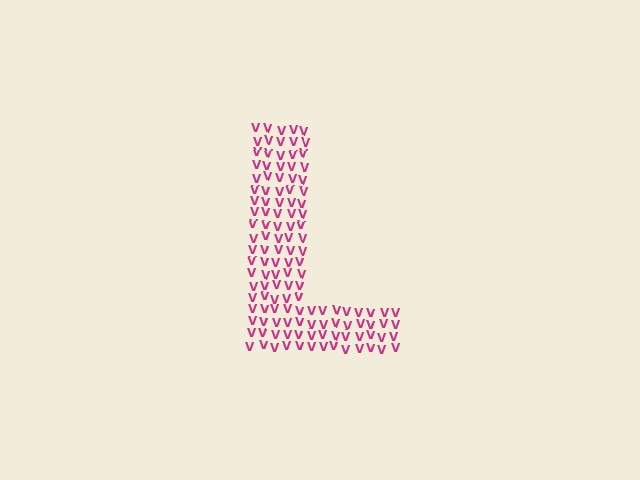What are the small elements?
The small elements are letter V's.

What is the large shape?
The large shape is the letter L.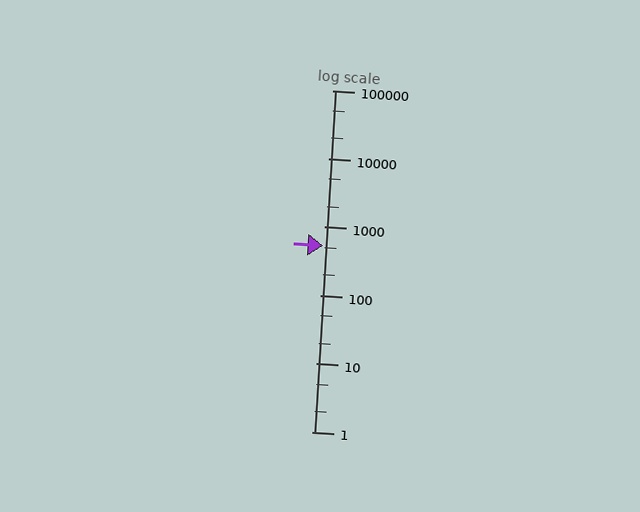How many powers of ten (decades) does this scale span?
The scale spans 5 decades, from 1 to 100000.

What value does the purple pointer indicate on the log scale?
The pointer indicates approximately 530.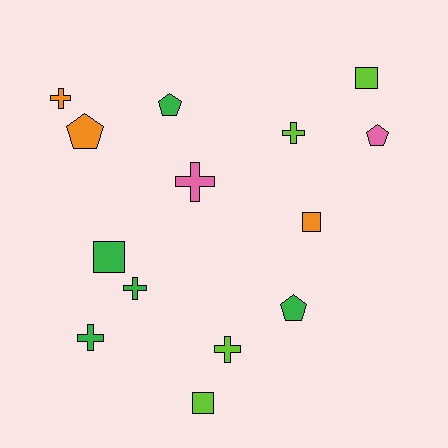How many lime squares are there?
There are 2 lime squares.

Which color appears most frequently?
Green, with 5 objects.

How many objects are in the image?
There are 14 objects.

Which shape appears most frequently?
Cross, with 6 objects.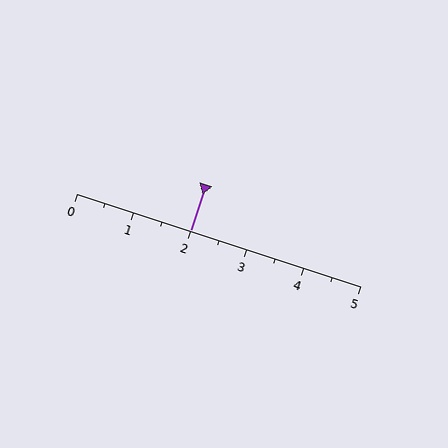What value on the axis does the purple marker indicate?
The marker indicates approximately 2.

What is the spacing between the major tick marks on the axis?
The major ticks are spaced 1 apart.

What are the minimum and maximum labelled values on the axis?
The axis runs from 0 to 5.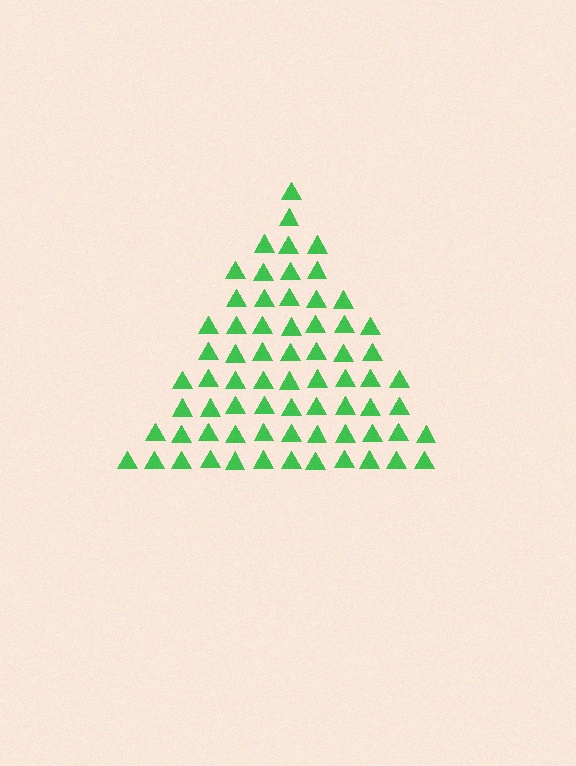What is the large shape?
The large shape is a triangle.